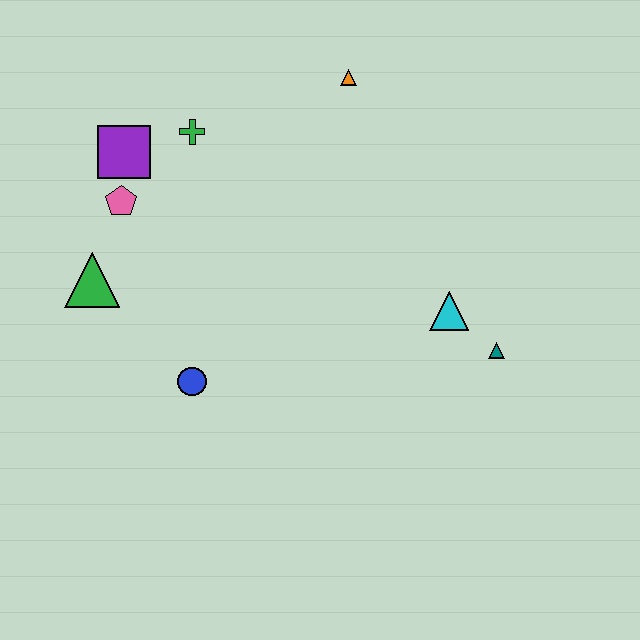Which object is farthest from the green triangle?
The teal triangle is farthest from the green triangle.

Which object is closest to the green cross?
The purple square is closest to the green cross.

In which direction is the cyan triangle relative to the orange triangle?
The cyan triangle is below the orange triangle.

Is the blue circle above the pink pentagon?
No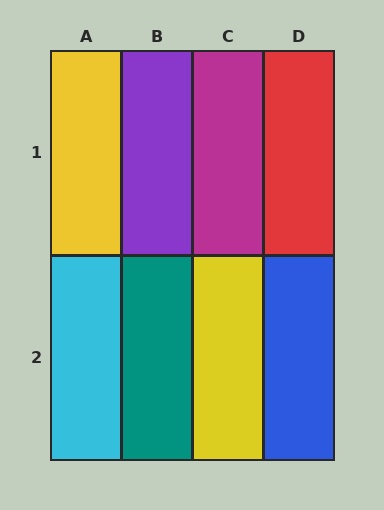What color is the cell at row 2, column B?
Teal.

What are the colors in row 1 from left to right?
Yellow, purple, magenta, red.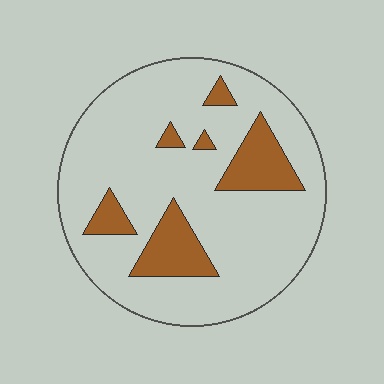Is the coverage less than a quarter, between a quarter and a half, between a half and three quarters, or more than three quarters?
Less than a quarter.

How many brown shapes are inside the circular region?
6.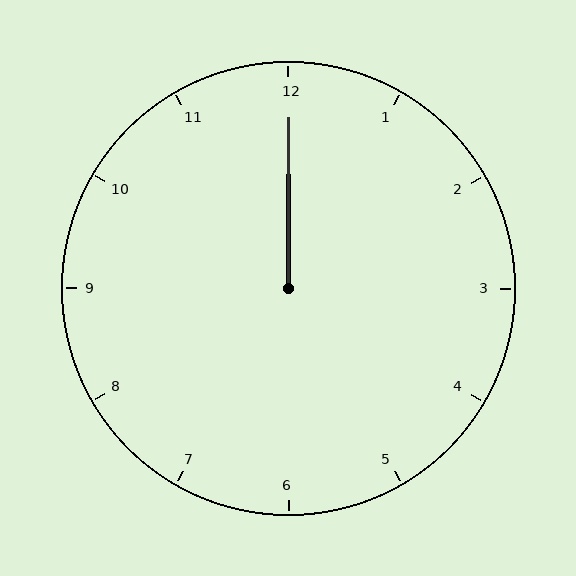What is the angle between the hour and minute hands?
Approximately 0 degrees.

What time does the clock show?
12:00.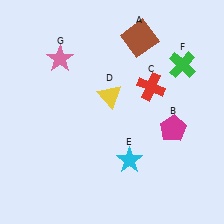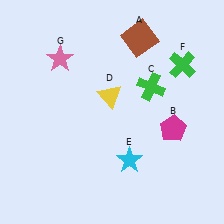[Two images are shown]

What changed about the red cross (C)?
In Image 1, C is red. In Image 2, it changed to green.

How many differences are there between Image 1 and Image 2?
There is 1 difference between the two images.